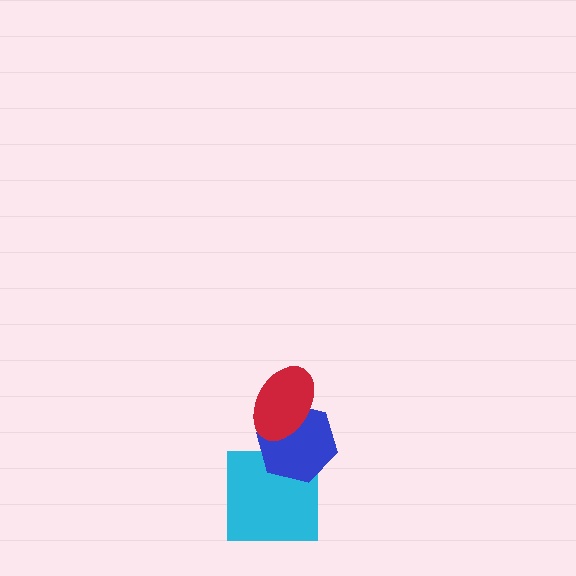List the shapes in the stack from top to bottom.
From top to bottom: the red ellipse, the blue hexagon, the cyan square.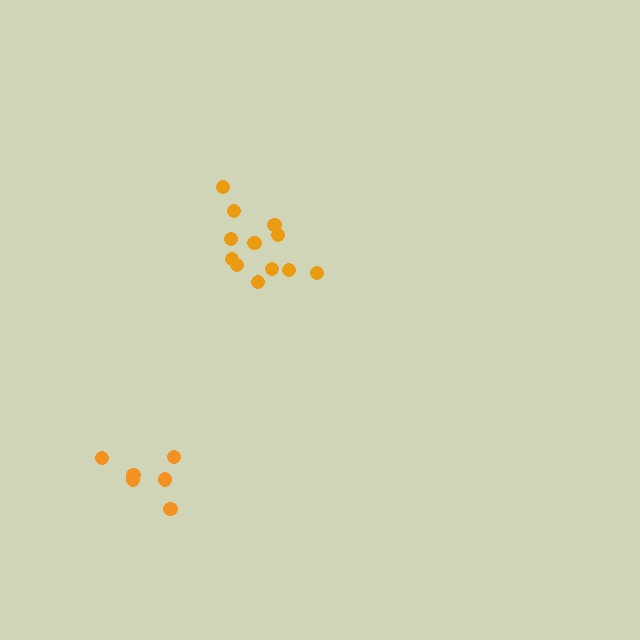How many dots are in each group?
Group 1: 12 dots, Group 2: 6 dots (18 total).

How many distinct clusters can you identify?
There are 2 distinct clusters.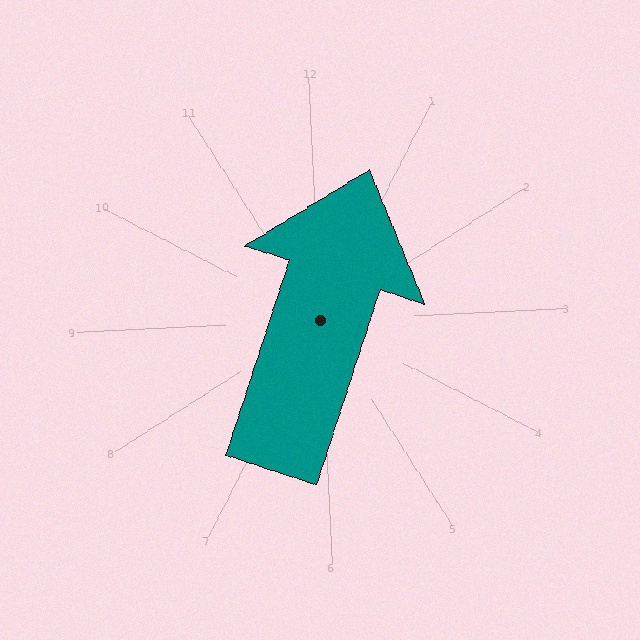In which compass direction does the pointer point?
North.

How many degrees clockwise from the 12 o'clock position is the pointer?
Approximately 21 degrees.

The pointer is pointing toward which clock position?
Roughly 1 o'clock.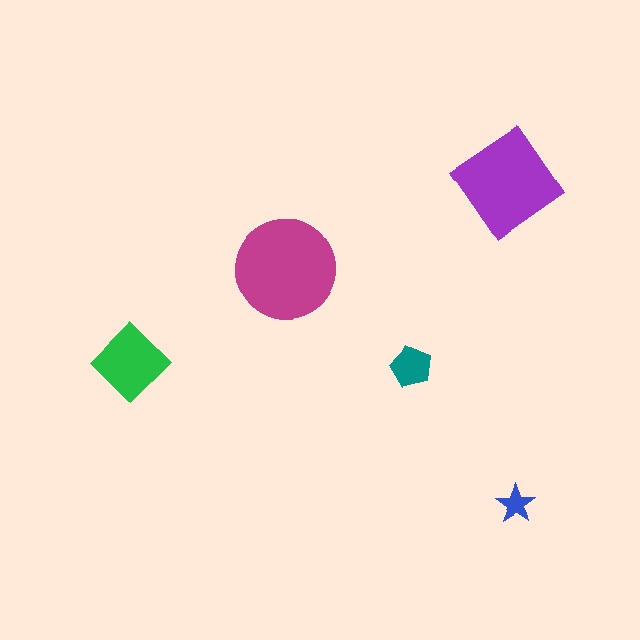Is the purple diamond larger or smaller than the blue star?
Larger.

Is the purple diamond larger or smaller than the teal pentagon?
Larger.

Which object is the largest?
The magenta circle.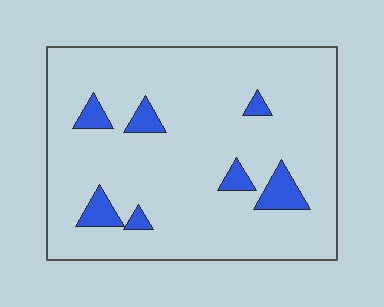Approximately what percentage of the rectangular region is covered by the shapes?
Approximately 10%.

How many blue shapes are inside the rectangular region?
7.